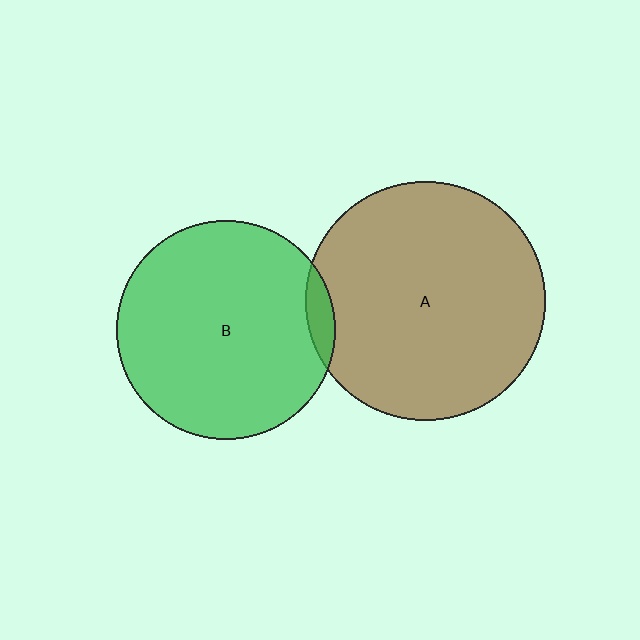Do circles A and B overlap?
Yes.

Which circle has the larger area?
Circle A (brown).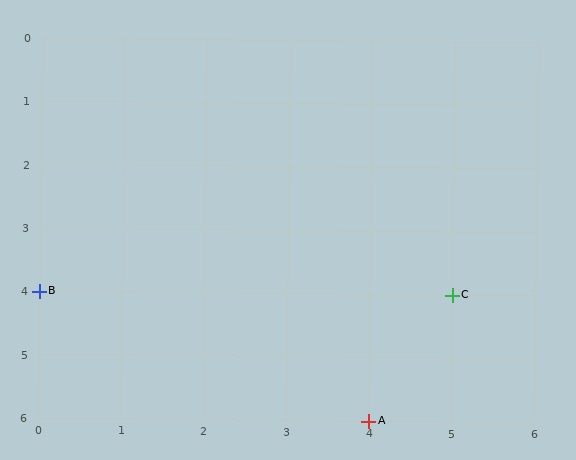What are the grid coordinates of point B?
Point B is at grid coordinates (0, 4).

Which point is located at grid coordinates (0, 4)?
Point B is at (0, 4).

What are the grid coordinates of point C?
Point C is at grid coordinates (5, 4).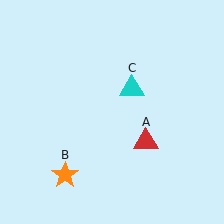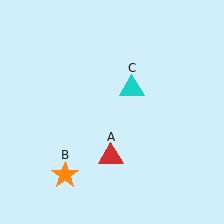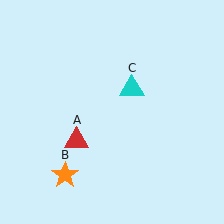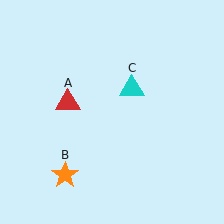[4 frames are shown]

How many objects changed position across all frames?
1 object changed position: red triangle (object A).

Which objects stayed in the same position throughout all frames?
Orange star (object B) and cyan triangle (object C) remained stationary.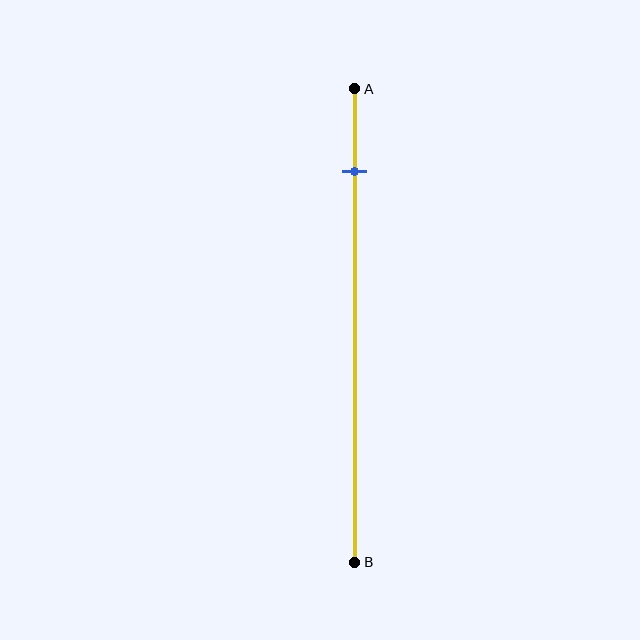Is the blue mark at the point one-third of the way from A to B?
No, the mark is at about 15% from A, not at the 33% one-third point.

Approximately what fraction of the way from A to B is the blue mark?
The blue mark is approximately 15% of the way from A to B.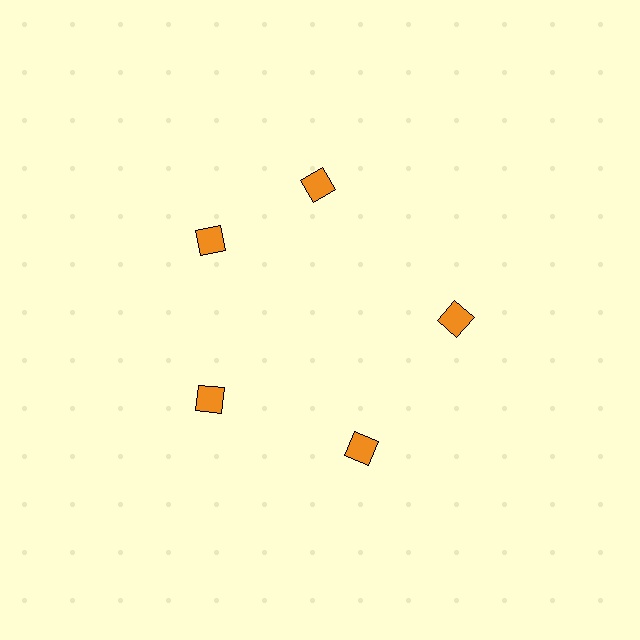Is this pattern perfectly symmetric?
No. The 5 orange squares are arranged in a ring, but one element near the 1 o'clock position is rotated out of alignment along the ring, breaking the 5-fold rotational symmetry.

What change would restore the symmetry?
The symmetry would be restored by rotating it back into even spacing with its neighbors so that all 5 squares sit at equal angles and equal distance from the center.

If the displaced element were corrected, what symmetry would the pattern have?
It would have 5-fold rotational symmetry — the pattern would map onto itself every 72 degrees.